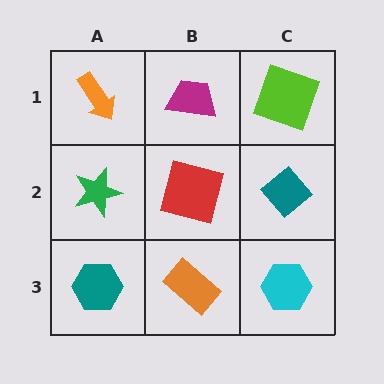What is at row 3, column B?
An orange rectangle.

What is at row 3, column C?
A cyan hexagon.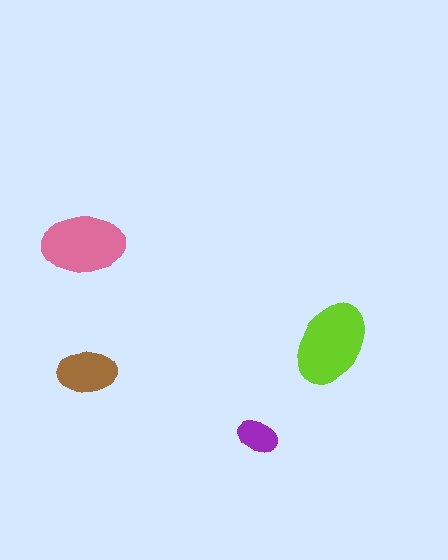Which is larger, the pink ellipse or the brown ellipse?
The pink one.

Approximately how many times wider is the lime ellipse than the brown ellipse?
About 1.5 times wider.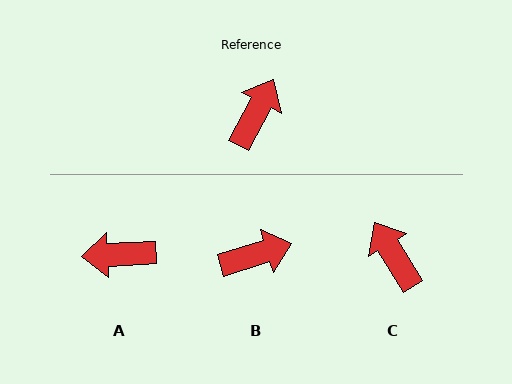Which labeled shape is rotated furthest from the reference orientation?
A, about 122 degrees away.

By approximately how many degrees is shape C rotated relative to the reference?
Approximately 59 degrees counter-clockwise.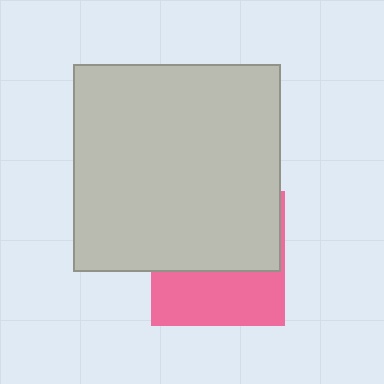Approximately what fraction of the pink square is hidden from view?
Roughly 58% of the pink square is hidden behind the light gray square.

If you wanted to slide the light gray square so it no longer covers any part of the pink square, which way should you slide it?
Slide it up — that is the most direct way to separate the two shapes.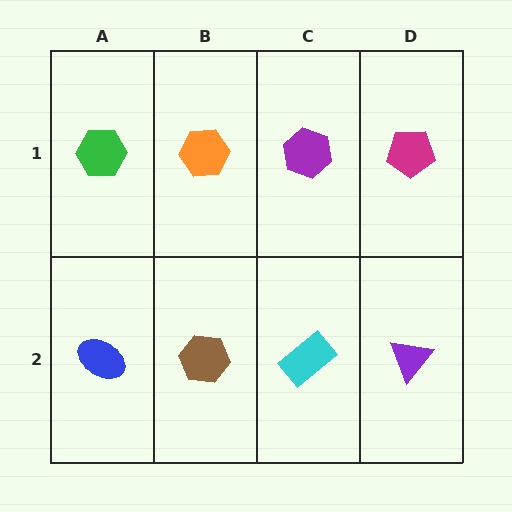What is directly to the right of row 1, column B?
A purple hexagon.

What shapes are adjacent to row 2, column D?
A magenta pentagon (row 1, column D), a cyan rectangle (row 2, column C).